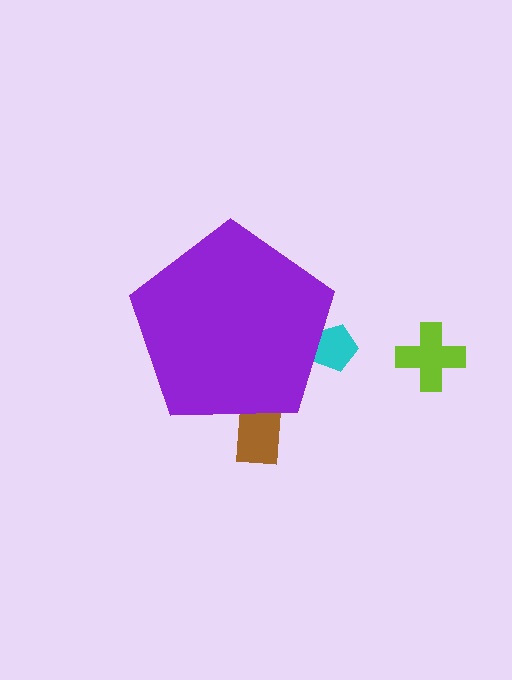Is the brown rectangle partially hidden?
Yes, the brown rectangle is partially hidden behind the purple pentagon.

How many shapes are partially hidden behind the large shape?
2 shapes are partially hidden.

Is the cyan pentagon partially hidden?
Yes, the cyan pentagon is partially hidden behind the purple pentagon.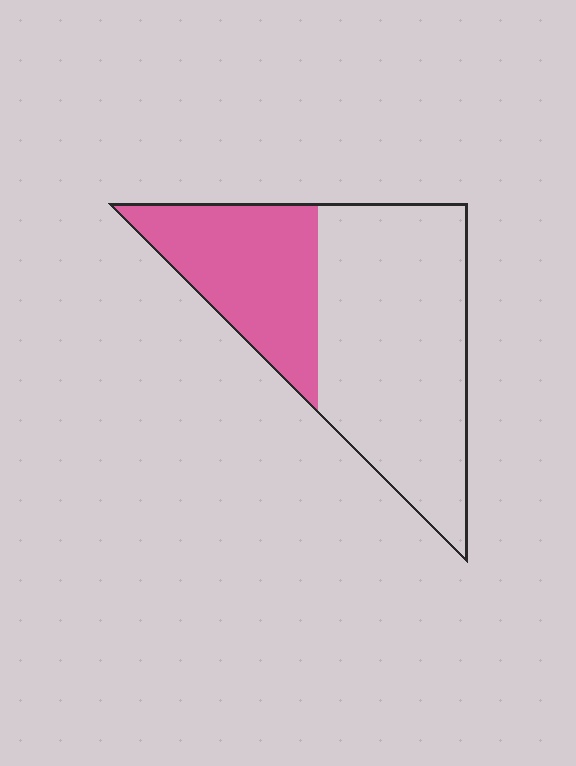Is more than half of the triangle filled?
No.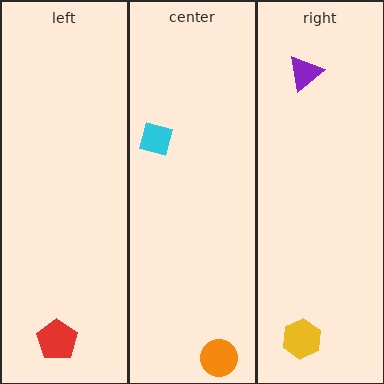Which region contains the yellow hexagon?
The right region.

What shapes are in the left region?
The red pentagon.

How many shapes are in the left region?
1.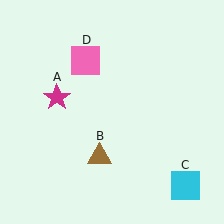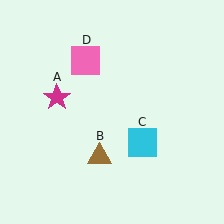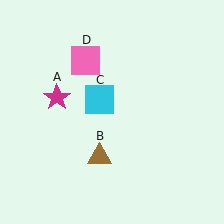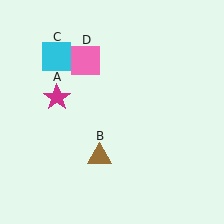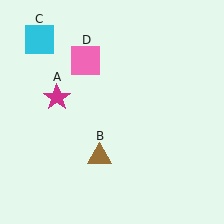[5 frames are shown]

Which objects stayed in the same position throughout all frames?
Magenta star (object A) and brown triangle (object B) and pink square (object D) remained stationary.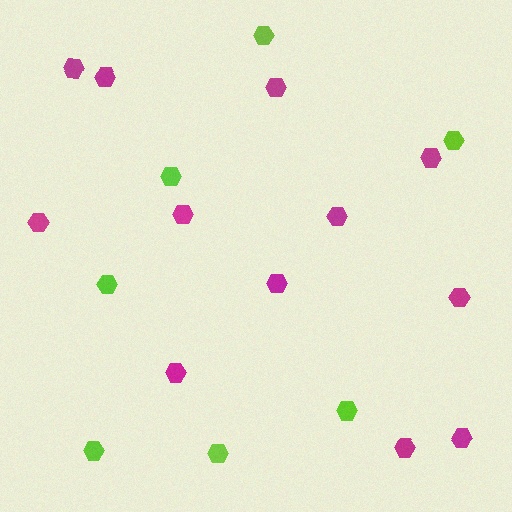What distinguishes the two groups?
There are 2 groups: one group of lime hexagons (7) and one group of magenta hexagons (12).